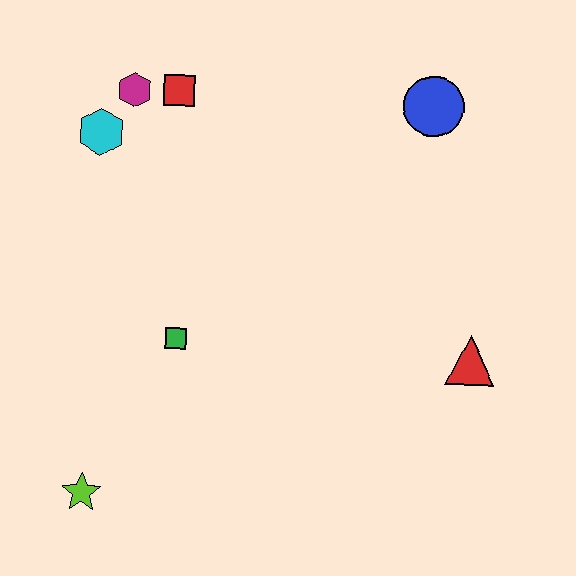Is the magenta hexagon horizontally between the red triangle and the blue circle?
No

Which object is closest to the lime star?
The green square is closest to the lime star.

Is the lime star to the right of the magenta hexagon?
No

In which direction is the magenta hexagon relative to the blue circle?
The magenta hexagon is to the left of the blue circle.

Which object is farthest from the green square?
The blue circle is farthest from the green square.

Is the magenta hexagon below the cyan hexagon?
No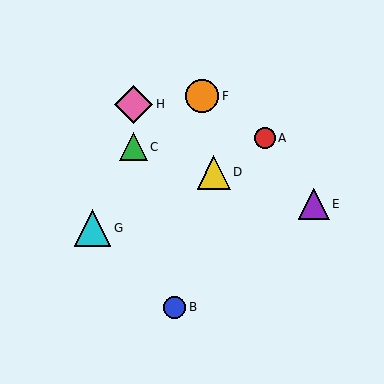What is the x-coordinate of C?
Object C is at x≈134.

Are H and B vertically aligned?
No, H is at x≈134 and B is at x≈175.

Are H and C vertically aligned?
Yes, both are at x≈134.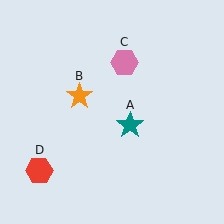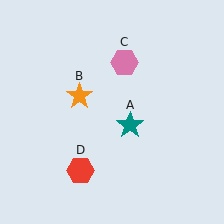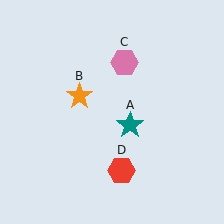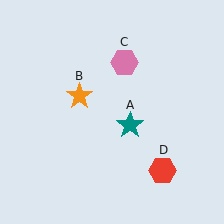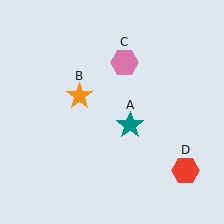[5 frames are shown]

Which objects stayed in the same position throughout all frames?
Teal star (object A) and orange star (object B) and pink hexagon (object C) remained stationary.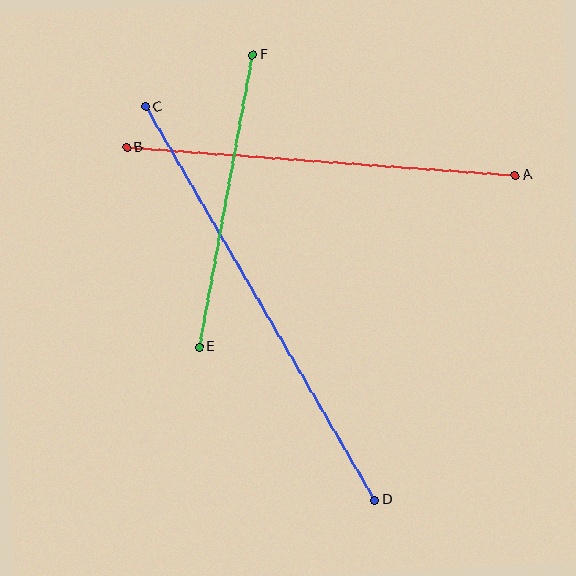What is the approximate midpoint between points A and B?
The midpoint is at approximately (321, 161) pixels.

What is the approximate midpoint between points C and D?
The midpoint is at approximately (260, 303) pixels.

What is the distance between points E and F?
The distance is approximately 297 pixels.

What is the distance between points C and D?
The distance is approximately 455 pixels.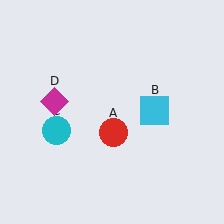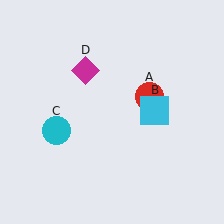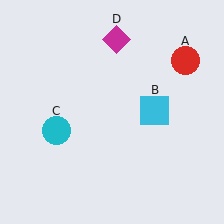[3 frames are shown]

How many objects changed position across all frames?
2 objects changed position: red circle (object A), magenta diamond (object D).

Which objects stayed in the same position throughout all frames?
Cyan square (object B) and cyan circle (object C) remained stationary.